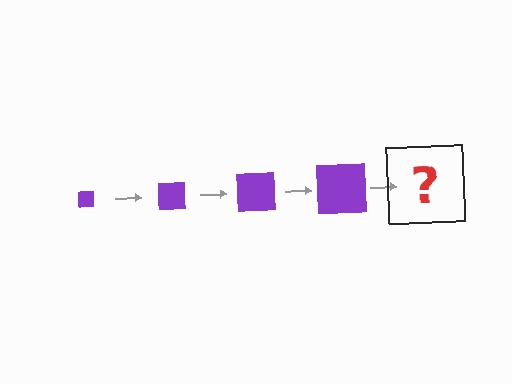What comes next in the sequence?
The next element should be a purple square, larger than the previous one.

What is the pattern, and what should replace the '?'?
The pattern is that the square gets progressively larger each step. The '?' should be a purple square, larger than the previous one.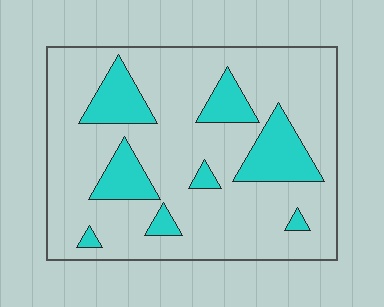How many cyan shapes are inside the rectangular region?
8.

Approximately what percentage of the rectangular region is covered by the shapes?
Approximately 20%.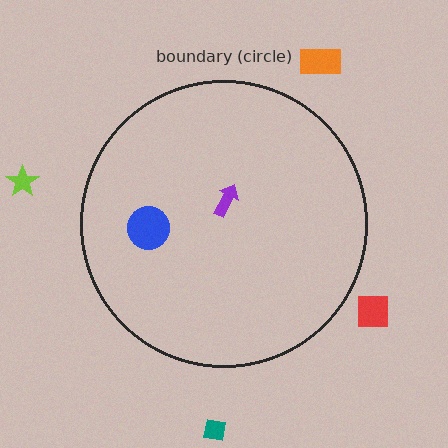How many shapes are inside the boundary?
2 inside, 4 outside.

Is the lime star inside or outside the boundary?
Outside.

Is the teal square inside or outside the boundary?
Outside.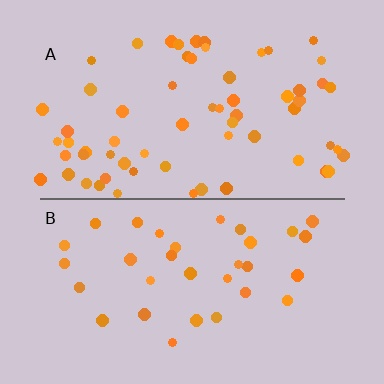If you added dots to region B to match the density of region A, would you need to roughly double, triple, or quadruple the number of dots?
Approximately double.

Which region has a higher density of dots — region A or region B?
A (the top).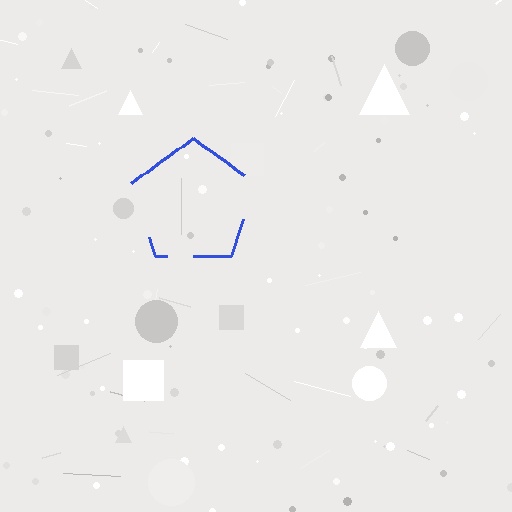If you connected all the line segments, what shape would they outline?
They would outline a pentagon.